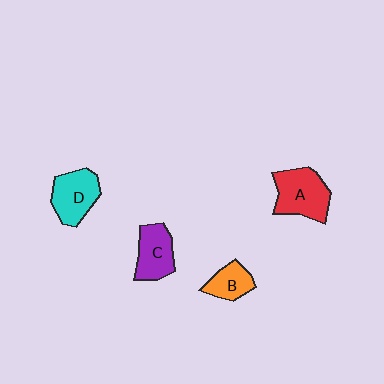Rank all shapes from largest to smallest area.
From largest to smallest: A (red), D (cyan), C (purple), B (orange).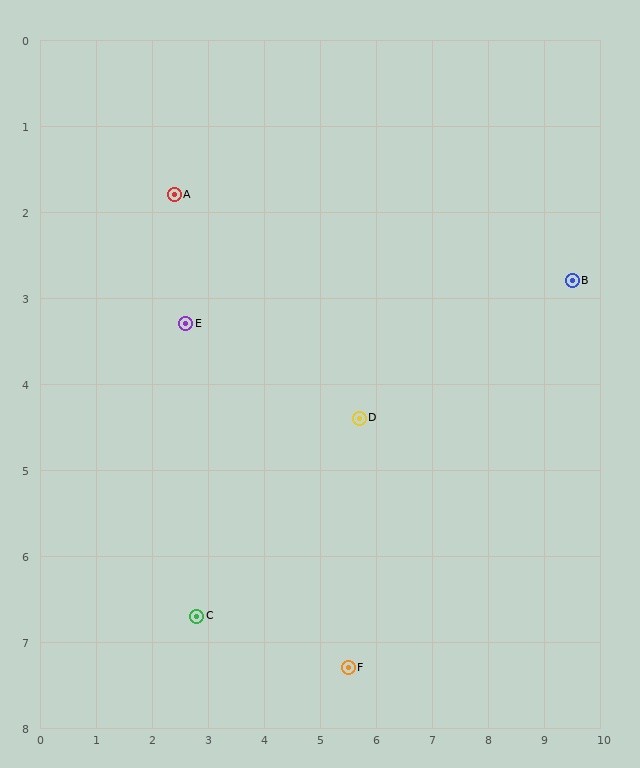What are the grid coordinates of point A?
Point A is at approximately (2.4, 1.8).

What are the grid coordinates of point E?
Point E is at approximately (2.6, 3.3).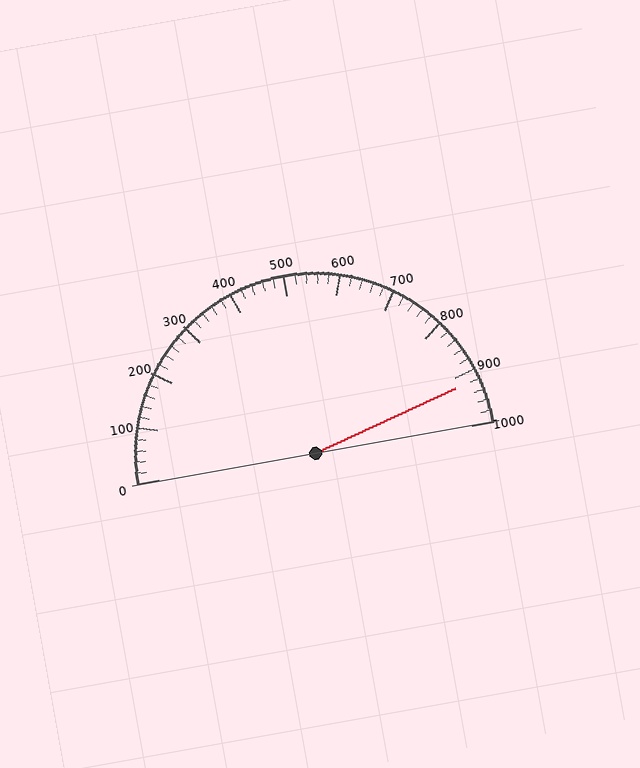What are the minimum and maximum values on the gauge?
The gauge ranges from 0 to 1000.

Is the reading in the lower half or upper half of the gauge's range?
The reading is in the upper half of the range (0 to 1000).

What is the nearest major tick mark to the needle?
The nearest major tick mark is 900.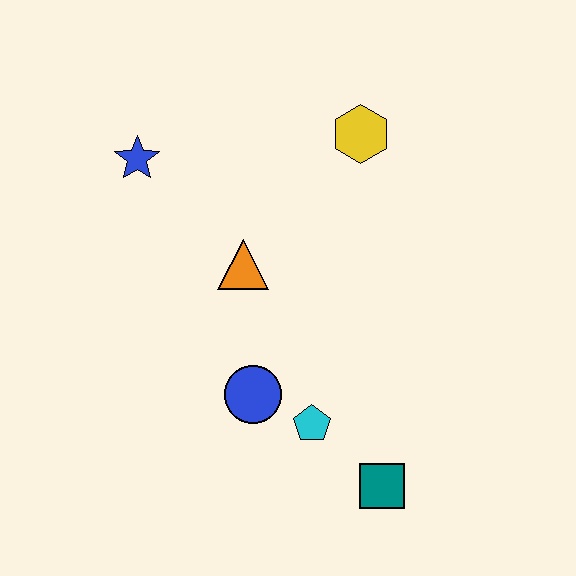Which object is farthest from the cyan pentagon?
The blue star is farthest from the cyan pentagon.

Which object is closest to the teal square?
The cyan pentagon is closest to the teal square.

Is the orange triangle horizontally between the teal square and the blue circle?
No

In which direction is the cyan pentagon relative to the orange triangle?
The cyan pentagon is below the orange triangle.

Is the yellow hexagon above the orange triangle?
Yes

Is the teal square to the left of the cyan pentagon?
No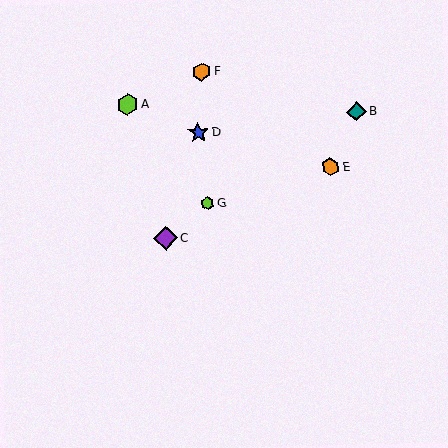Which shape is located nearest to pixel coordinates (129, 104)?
The lime hexagon (labeled A) at (127, 105) is nearest to that location.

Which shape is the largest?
The purple diamond (labeled C) is the largest.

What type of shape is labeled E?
Shape E is an orange hexagon.